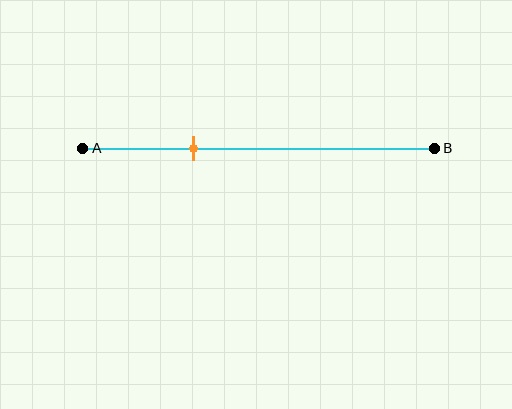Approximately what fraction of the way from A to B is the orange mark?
The orange mark is approximately 30% of the way from A to B.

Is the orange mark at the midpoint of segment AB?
No, the mark is at about 30% from A, not at the 50% midpoint.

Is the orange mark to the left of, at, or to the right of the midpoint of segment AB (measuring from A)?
The orange mark is to the left of the midpoint of segment AB.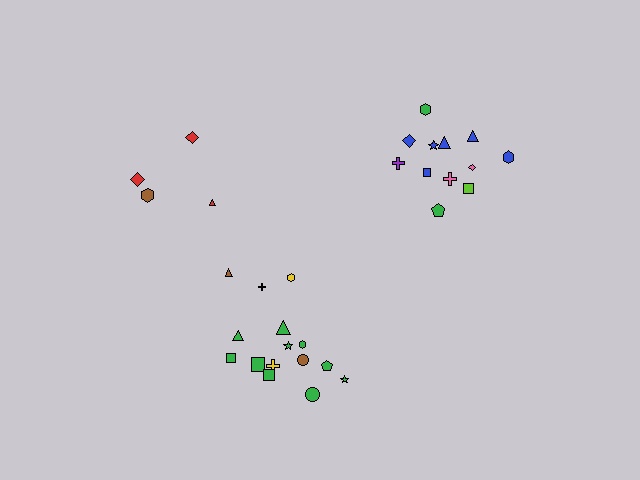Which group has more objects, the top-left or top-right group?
The top-right group.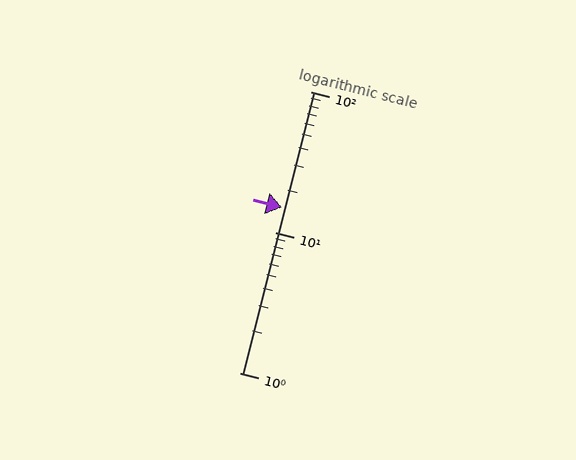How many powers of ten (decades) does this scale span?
The scale spans 2 decades, from 1 to 100.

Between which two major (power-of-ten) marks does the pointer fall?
The pointer is between 10 and 100.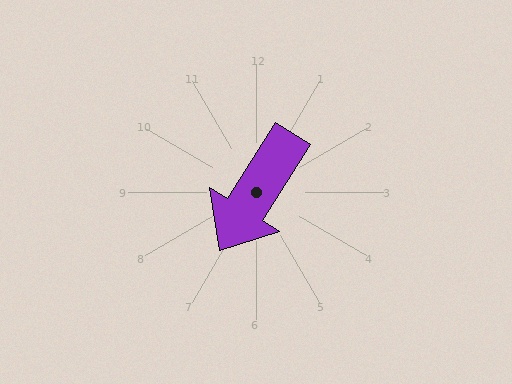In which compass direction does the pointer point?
Southwest.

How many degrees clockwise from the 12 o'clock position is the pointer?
Approximately 212 degrees.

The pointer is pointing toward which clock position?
Roughly 7 o'clock.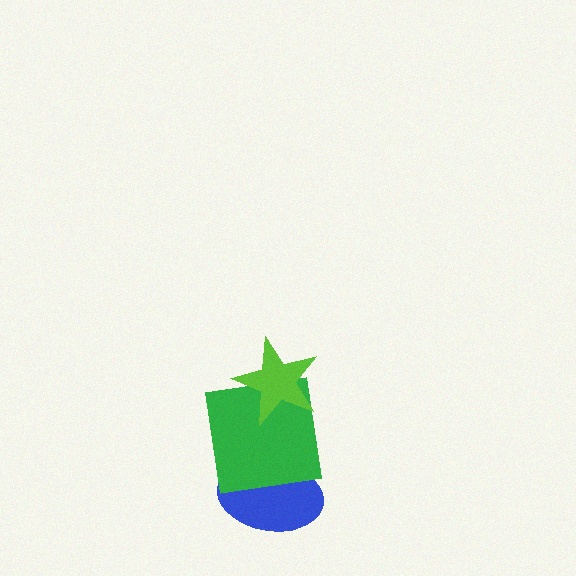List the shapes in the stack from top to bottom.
From top to bottom: the lime star, the green square, the blue ellipse.